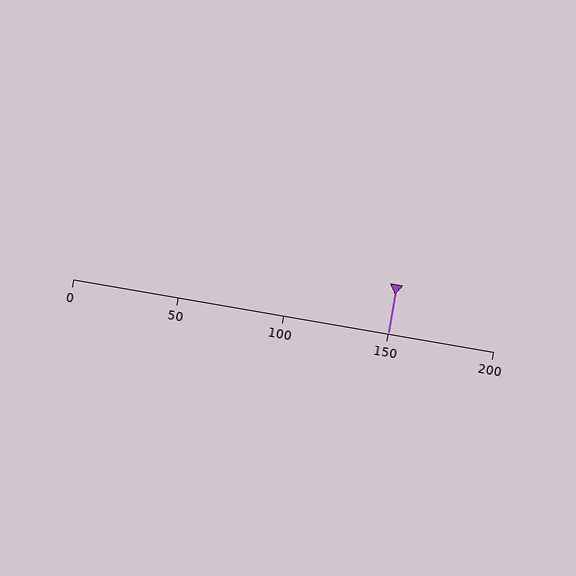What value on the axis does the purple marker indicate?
The marker indicates approximately 150.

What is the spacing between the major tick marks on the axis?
The major ticks are spaced 50 apart.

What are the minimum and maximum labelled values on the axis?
The axis runs from 0 to 200.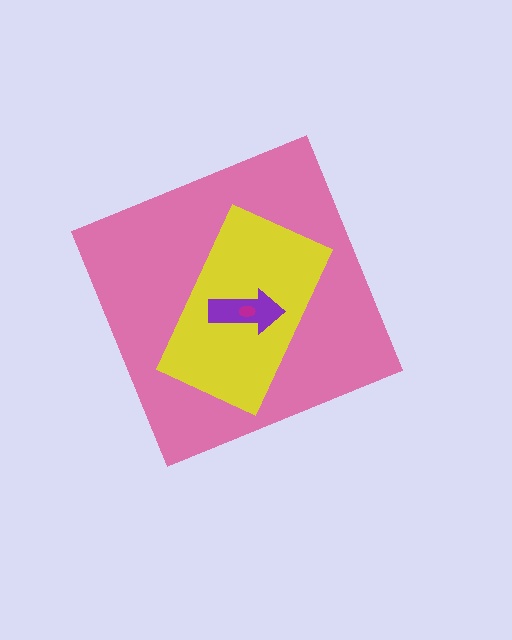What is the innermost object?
The magenta ellipse.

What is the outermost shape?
The pink diamond.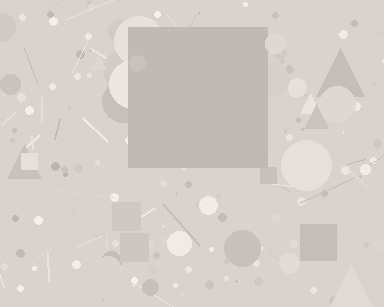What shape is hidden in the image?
A square is hidden in the image.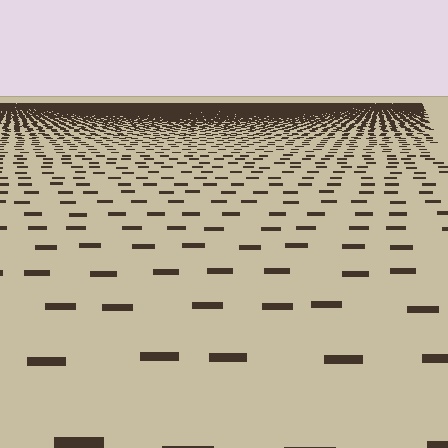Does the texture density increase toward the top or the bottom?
Density increases toward the top.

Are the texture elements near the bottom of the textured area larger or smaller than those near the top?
Larger. Near the bottom, elements are closer to the viewer and appear at a bigger on-screen size.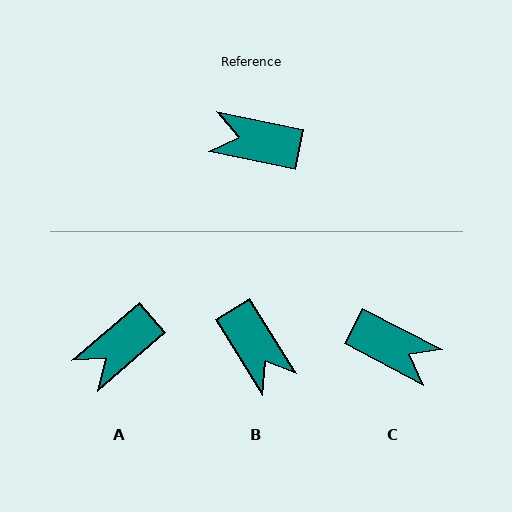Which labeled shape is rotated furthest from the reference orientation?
C, about 164 degrees away.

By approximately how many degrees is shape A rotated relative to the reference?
Approximately 52 degrees counter-clockwise.